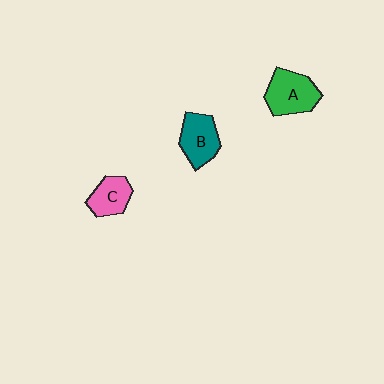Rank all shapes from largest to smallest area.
From largest to smallest: A (green), B (teal), C (pink).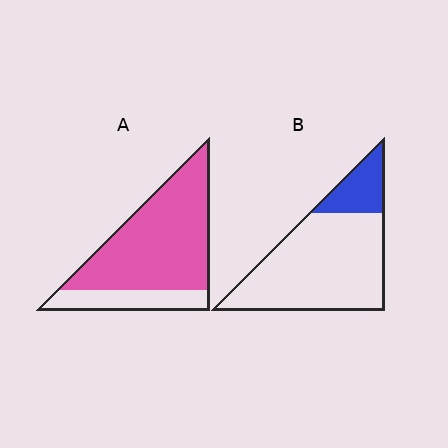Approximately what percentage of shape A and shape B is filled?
A is approximately 75% and B is approximately 20%.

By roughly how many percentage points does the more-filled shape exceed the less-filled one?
By roughly 60 percentage points (A over B).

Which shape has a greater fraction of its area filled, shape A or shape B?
Shape A.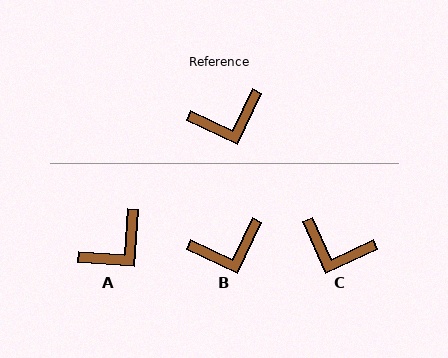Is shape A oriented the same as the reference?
No, it is off by about 21 degrees.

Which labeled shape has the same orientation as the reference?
B.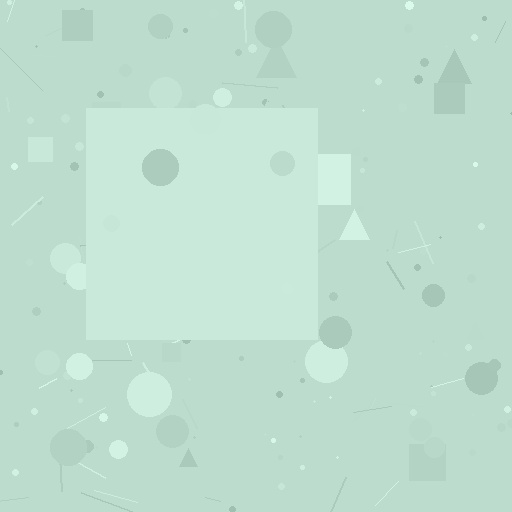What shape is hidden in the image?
A square is hidden in the image.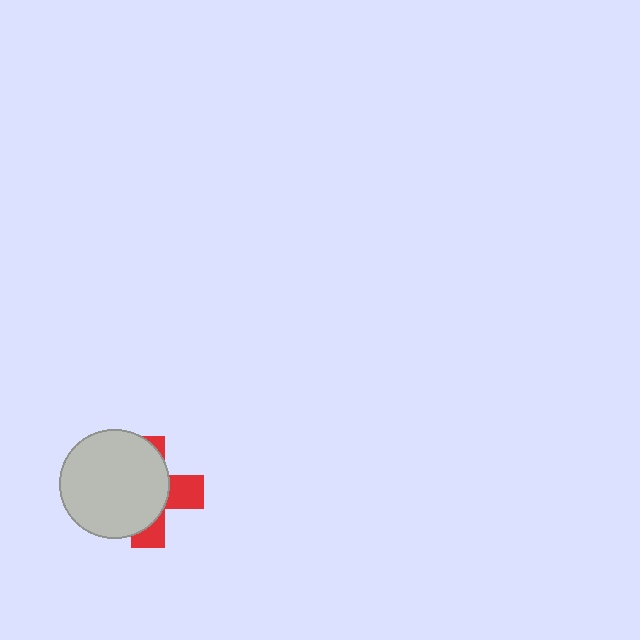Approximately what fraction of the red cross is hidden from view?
Roughly 66% of the red cross is hidden behind the light gray circle.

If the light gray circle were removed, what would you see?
You would see the complete red cross.